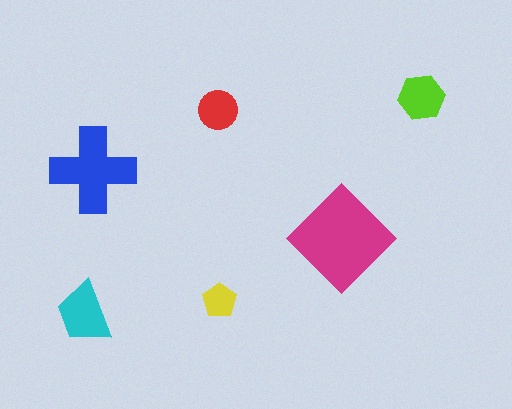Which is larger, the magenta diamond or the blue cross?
The magenta diamond.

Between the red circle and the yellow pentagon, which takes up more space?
The red circle.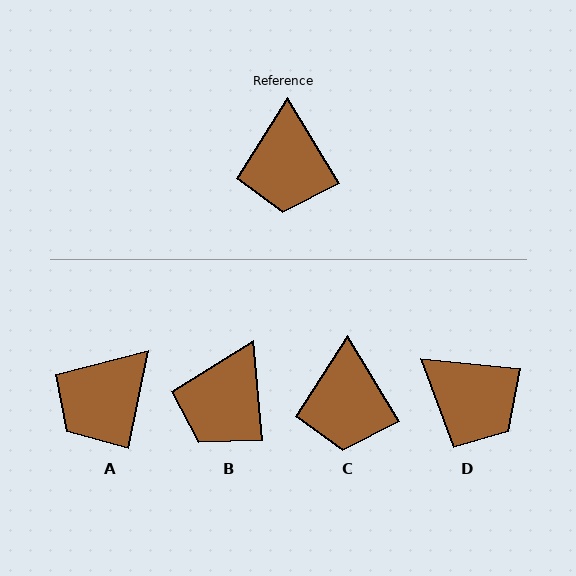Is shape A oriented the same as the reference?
No, it is off by about 43 degrees.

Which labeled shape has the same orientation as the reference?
C.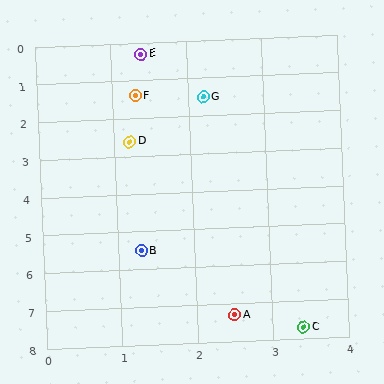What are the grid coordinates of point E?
Point E is at approximately (1.4, 0.3).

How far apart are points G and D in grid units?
Points G and D are about 1.5 grid units apart.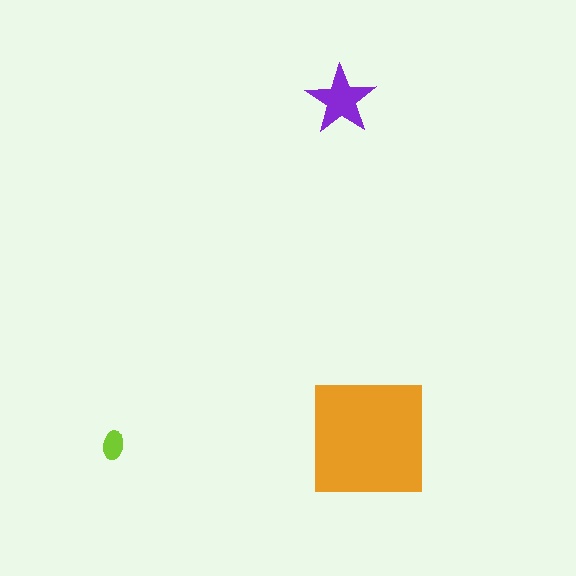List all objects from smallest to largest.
The lime ellipse, the purple star, the orange square.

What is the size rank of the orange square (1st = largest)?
1st.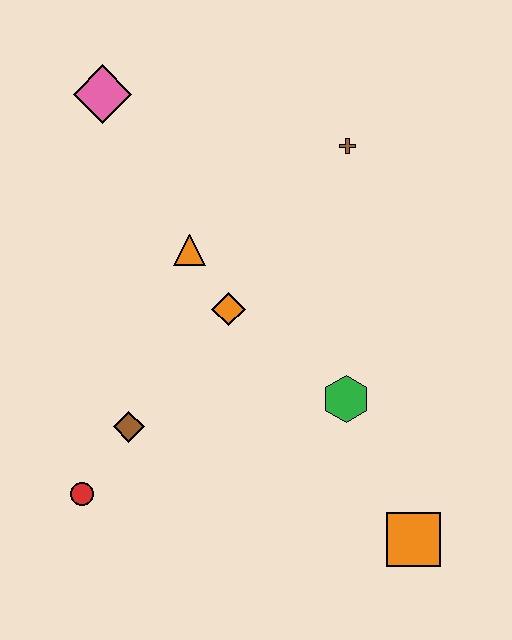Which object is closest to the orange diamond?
The orange triangle is closest to the orange diamond.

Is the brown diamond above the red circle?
Yes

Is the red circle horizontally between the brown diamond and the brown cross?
No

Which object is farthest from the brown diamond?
The brown cross is farthest from the brown diamond.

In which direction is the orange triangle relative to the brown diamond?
The orange triangle is above the brown diamond.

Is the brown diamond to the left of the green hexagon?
Yes